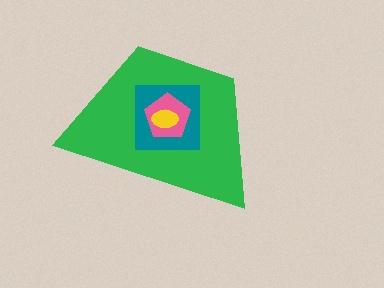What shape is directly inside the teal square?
The pink pentagon.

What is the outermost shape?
The green trapezoid.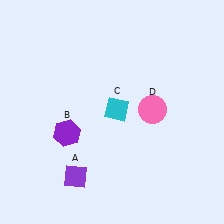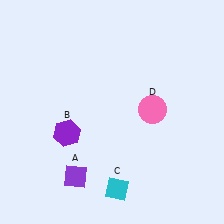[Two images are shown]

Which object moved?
The cyan diamond (C) moved down.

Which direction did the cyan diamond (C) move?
The cyan diamond (C) moved down.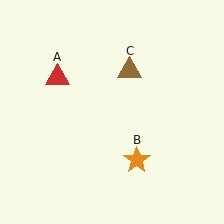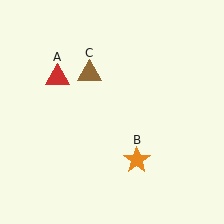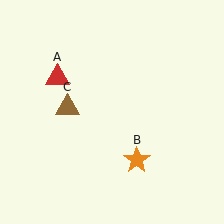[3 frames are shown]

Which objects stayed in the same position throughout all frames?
Red triangle (object A) and orange star (object B) remained stationary.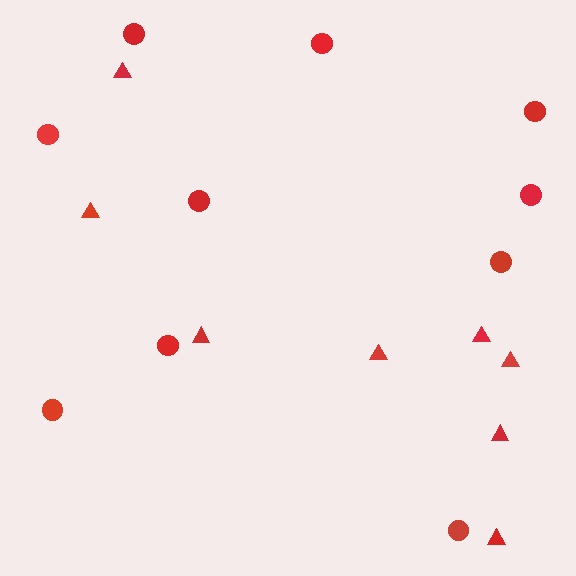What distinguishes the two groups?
There are 2 groups: one group of circles (10) and one group of triangles (8).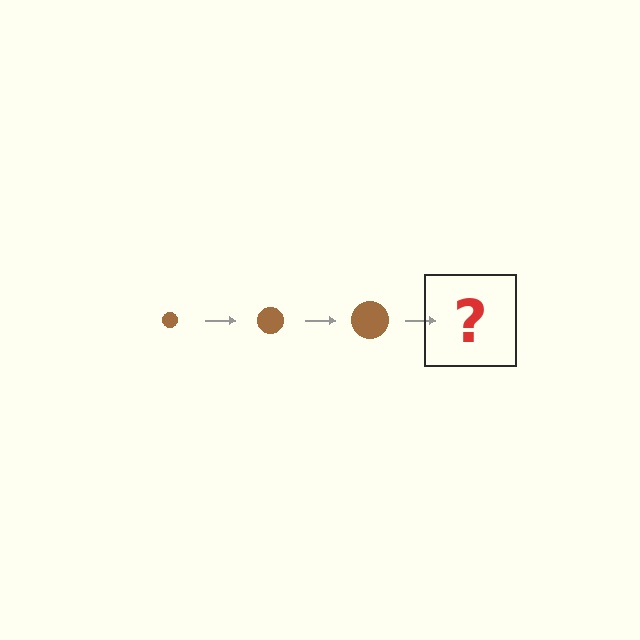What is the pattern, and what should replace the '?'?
The pattern is that the circle gets progressively larger each step. The '?' should be a brown circle, larger than the previous one.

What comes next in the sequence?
The next element should be a brown circle, larger than the previous one.